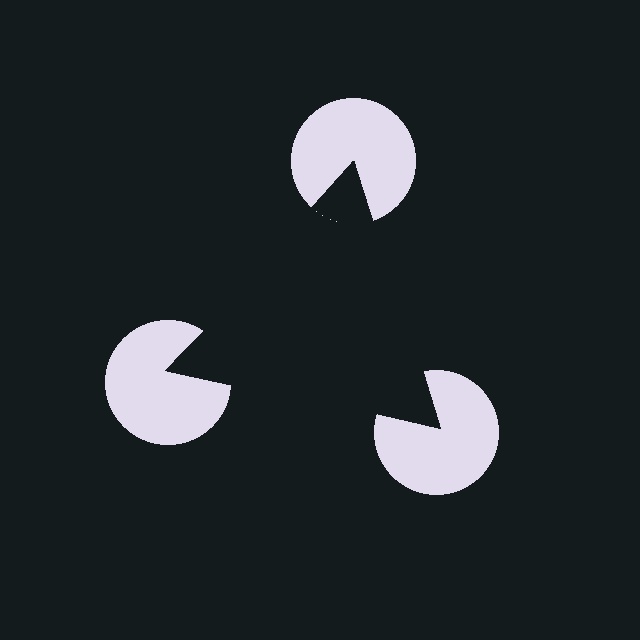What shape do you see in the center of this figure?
An illusory triangle — its edges are inferred from the aligned wedge cuts in the pac-man discs, not physically drawn.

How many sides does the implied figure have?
3 sides.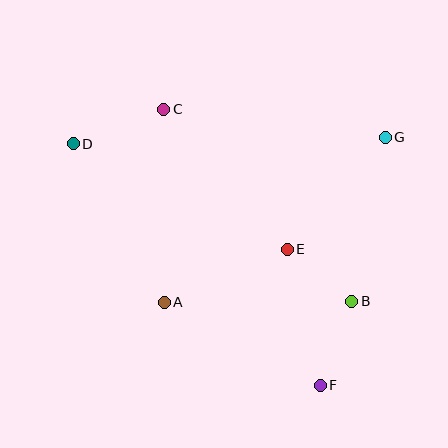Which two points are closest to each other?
Points B and E are closest to each other.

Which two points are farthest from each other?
Points D and F are farthest from each other.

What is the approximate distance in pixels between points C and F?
The distance between C and F is approximately 317 pixels.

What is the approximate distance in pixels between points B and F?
The distance between B and F is approximately 90 pixels.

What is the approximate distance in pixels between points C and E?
The distance between C and E is approximately 187 pixels.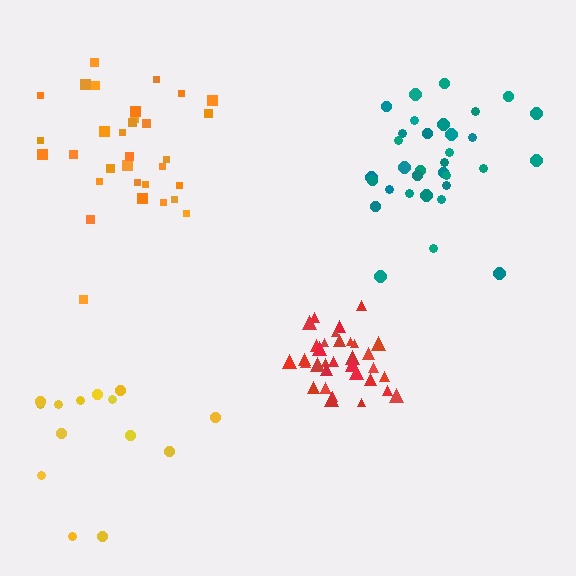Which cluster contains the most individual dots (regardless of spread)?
Teal (34).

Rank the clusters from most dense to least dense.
red, teal, orange, yellow.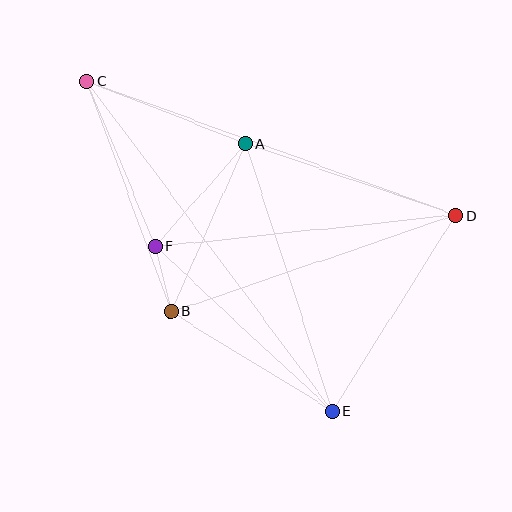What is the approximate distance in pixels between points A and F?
The distance between A and F is approximately 137 pixels.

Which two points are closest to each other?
Points B and F are closest to each other.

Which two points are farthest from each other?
Points C and E are farthest from each other.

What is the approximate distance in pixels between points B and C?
The distance between B and C is approximately 245 pixels.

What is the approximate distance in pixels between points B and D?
The distance between B and D is approximately 301 pixels.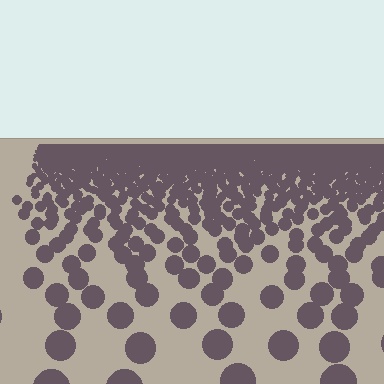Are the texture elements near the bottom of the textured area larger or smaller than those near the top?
Larger. Near the bottom, elements are closer to the viewer and appear at a bigger on-screen size.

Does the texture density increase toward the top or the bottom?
Density increases toward the top.